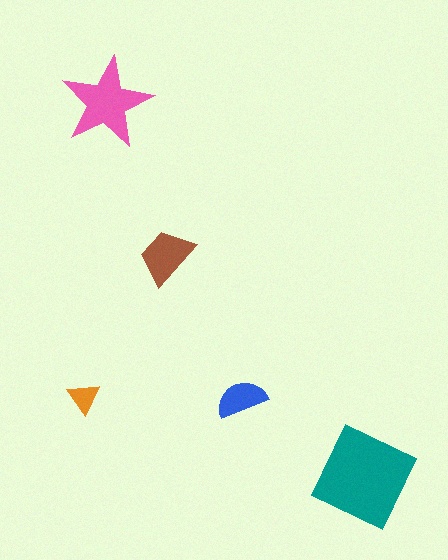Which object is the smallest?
The orange triangle.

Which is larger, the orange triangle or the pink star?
The pink star.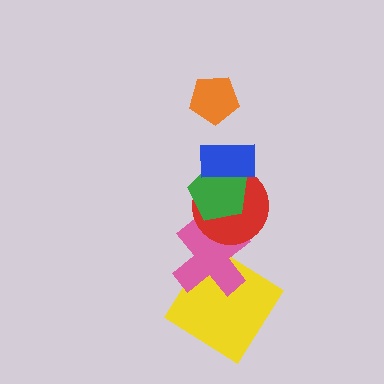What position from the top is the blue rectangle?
The blue rectangle is 2nd from the top.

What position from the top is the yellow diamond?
The yellow diamond is 6th from the top.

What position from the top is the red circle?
The red circle is 4th from the top.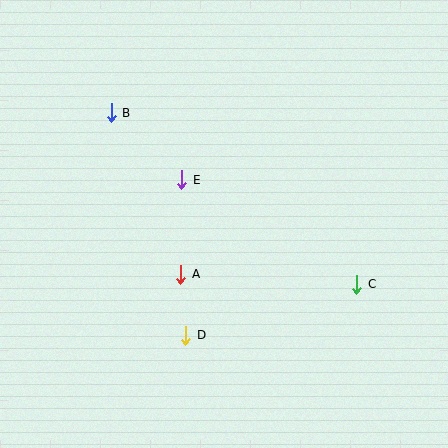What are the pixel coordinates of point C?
Point C is at (357, 284).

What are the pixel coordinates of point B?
Point B is at (111, 113).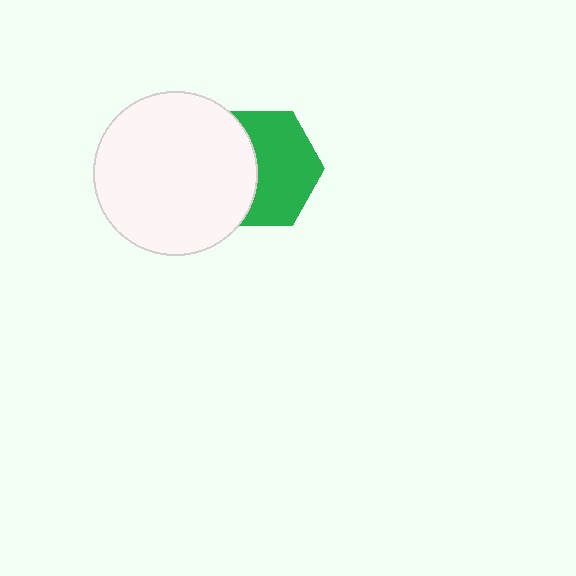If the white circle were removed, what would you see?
You would see the complete green hexagon.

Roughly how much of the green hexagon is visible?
About half of it is visible (roughly 59%).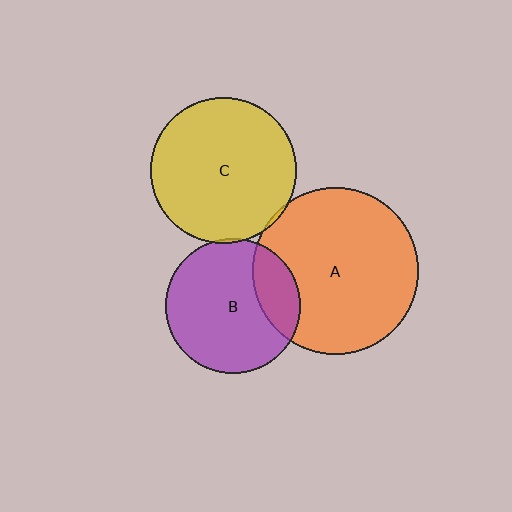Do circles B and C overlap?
Yes.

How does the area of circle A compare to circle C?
Approximately 1.3 times.